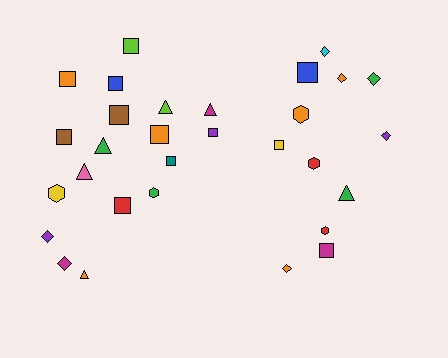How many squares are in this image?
There are 12 squares.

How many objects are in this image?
There are 30 objects.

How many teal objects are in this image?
There is 1 teal object.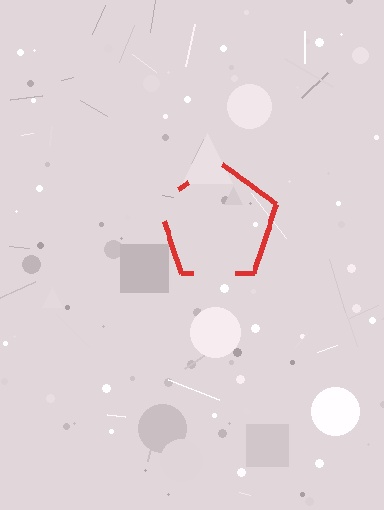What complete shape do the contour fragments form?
The contour fragments form a pentagon.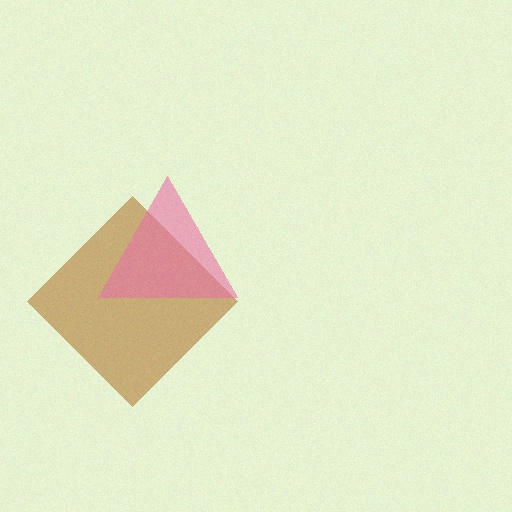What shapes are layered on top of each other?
The layered shapes are: a brown diamond, a pink triangle.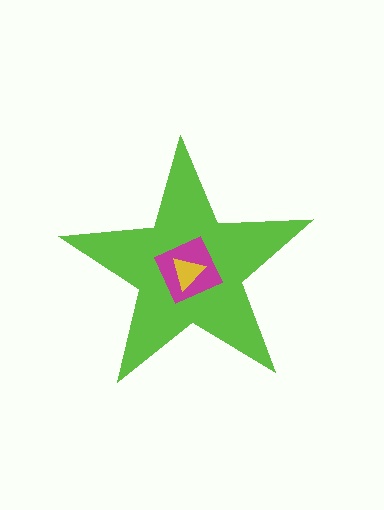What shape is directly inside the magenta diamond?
The yellow triangle.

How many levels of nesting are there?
3.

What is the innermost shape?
The yellow triangle.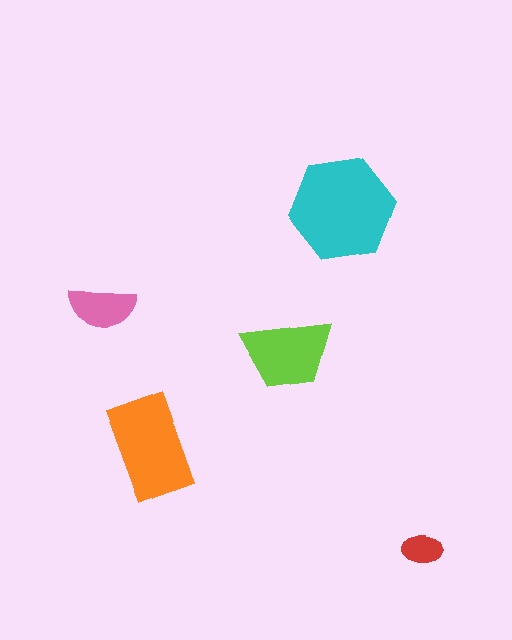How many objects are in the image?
There are 5 objects in the image.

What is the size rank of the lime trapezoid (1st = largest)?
3rd.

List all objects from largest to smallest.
The cyan hexagon, the orange rectangle, the lime trapezoid, the pink semicircle, the red ellipse.